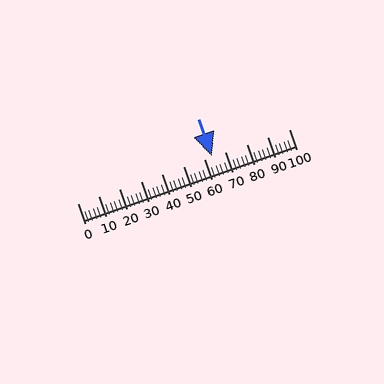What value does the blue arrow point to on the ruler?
The blue arrow points to approximately 64.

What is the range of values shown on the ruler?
The ruler shows values from 0 to 100.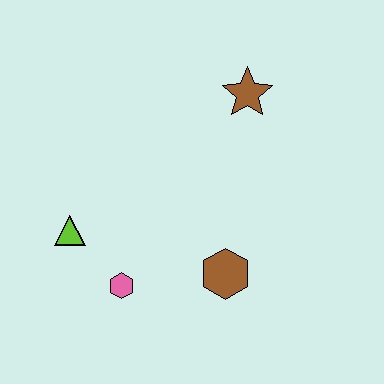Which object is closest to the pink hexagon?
The lime triangle is closest to the pink hexagon.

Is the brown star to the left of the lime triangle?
No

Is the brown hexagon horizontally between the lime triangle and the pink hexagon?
No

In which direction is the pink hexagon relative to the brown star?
The pink hexagon is below the brown star.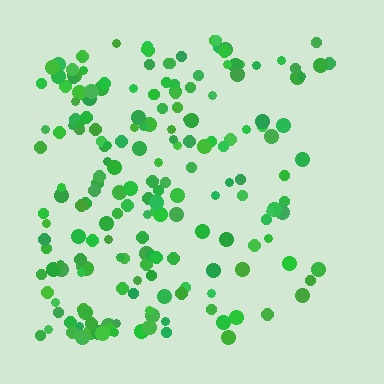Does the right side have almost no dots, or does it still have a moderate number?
Still a moderate number, just noticeably fewer than the left.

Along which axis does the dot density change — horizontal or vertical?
Horizontal.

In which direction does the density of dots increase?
From right to left, with the left side densest.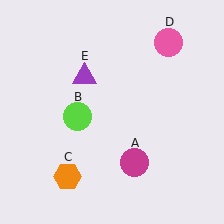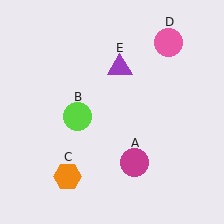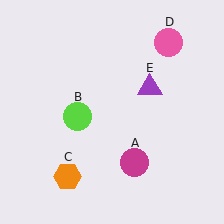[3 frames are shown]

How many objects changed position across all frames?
1 object changed position: purple triangle (object E).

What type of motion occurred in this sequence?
The purple triangle (object E) rotated clockwise around the center of the scene.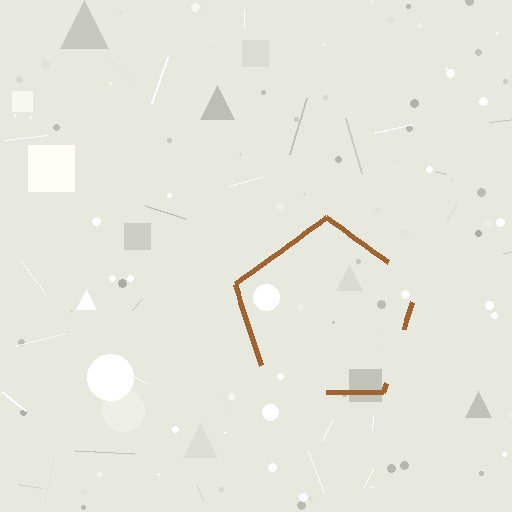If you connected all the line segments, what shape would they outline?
They would outline a pentagon.